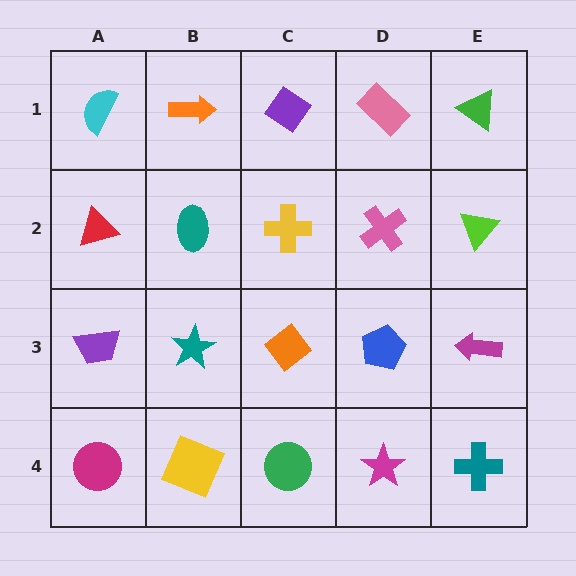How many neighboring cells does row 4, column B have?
3.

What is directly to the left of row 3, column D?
An orange diamond.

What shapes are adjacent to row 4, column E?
A magenta arrow (row 3, column E), a magenta star (row 4, column D).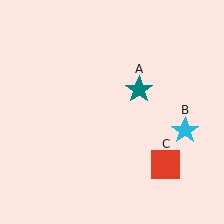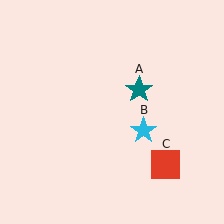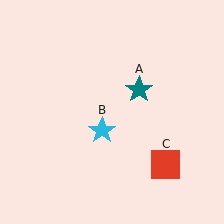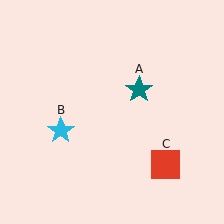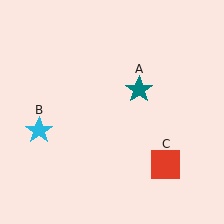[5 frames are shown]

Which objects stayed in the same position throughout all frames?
Teal star (object A) and red square (object C) remained stationary.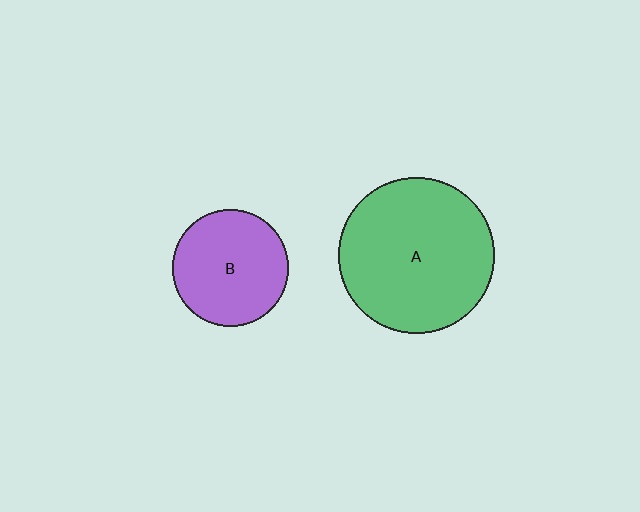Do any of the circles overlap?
No, none of the circles overlap.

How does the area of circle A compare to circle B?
Approximately 1.8 times.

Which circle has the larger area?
Circle A (green).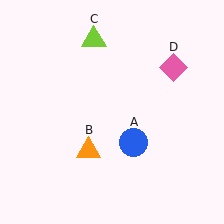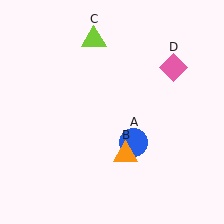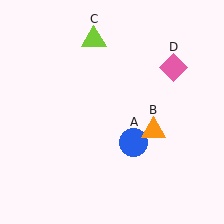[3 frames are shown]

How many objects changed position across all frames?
1 object changed position: orange triangle (object B).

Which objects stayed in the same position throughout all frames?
Blue circle (object A) and lime triangle (object C) and pink diamond (object D) remained stationary.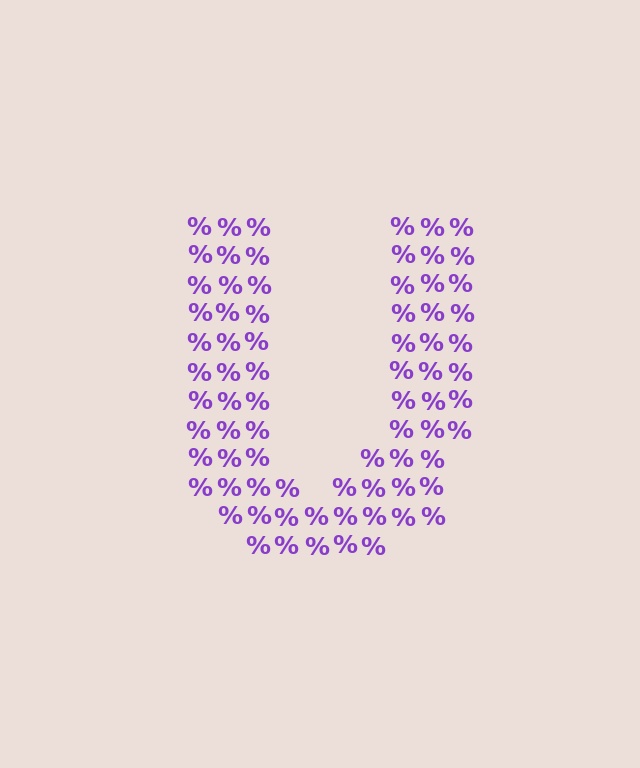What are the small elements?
The small elements are percent signs.